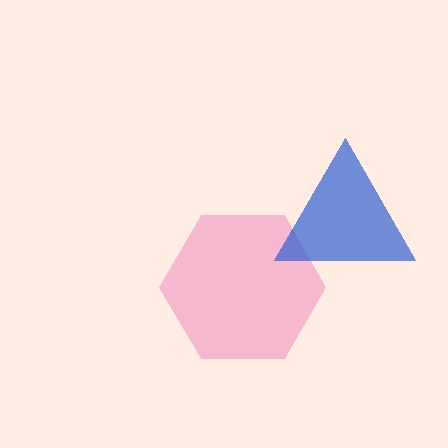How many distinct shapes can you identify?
There are 2 distinct shapes: a pink hexagon, a blue triangle.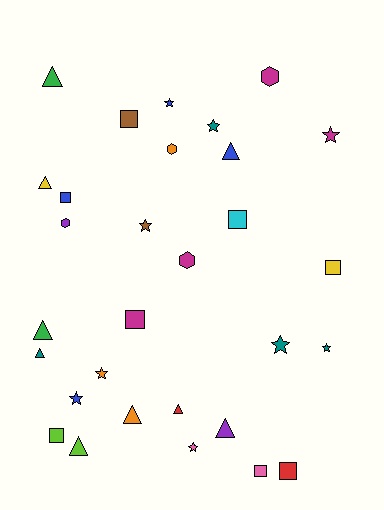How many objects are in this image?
There are 30 objects.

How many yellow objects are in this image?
There are 2 yellow objects.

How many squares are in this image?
There are 8 squares.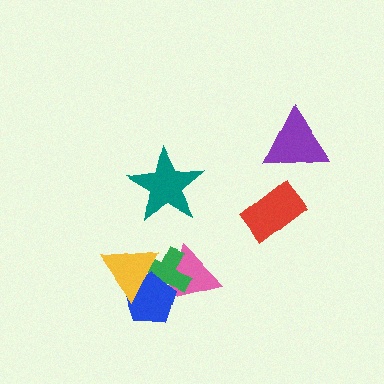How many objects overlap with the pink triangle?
2 objects overlap with the pink triangle.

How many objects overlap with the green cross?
3 objects overlap with the green cross.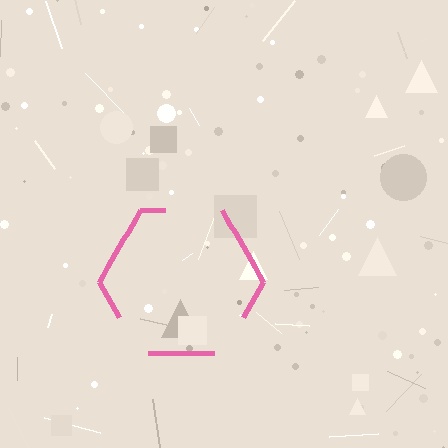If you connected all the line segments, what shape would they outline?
They would outline a hexagon.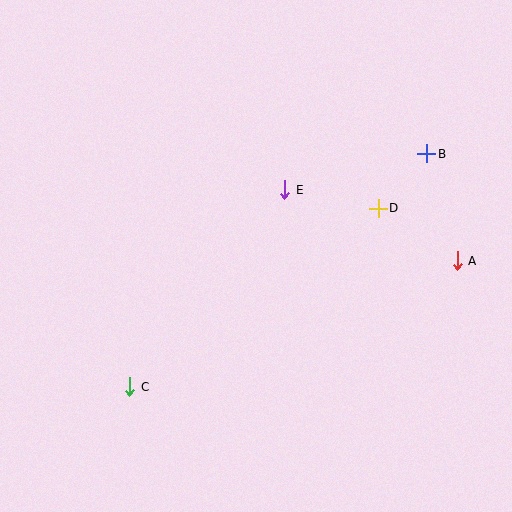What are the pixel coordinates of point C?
Point C is at (130, 387).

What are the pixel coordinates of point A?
Point A is at (457, 261).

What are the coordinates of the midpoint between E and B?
The midpoint between E and B is at (356, 172).